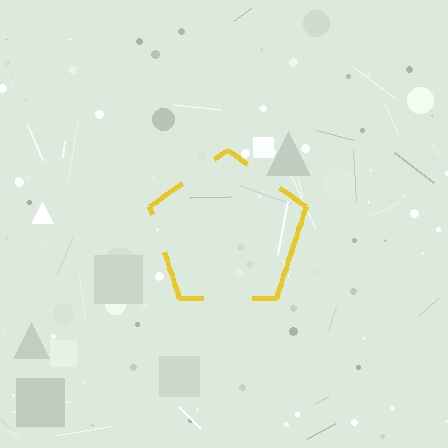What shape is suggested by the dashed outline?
The dashed outline suggests a pentagon.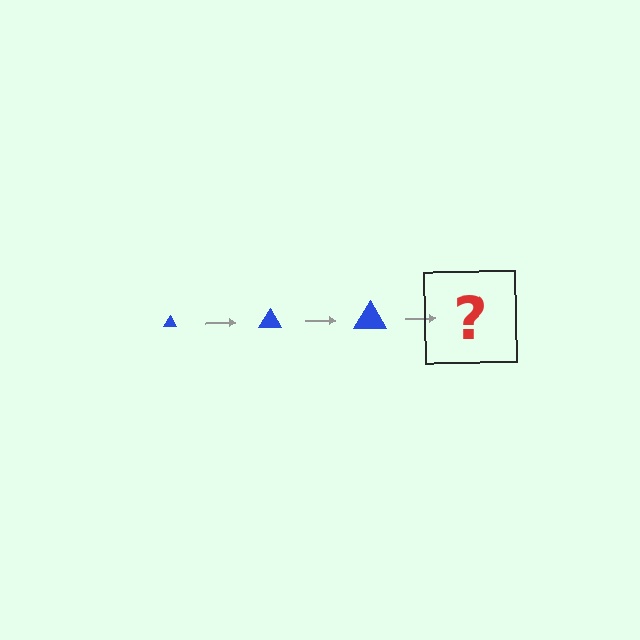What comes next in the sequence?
The next element should be a blue triangle, larger than the previous one.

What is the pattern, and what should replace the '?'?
The pattern is that the triangle gets progressively larger each step. The '?' should be a blue triangle, larger than the previous one.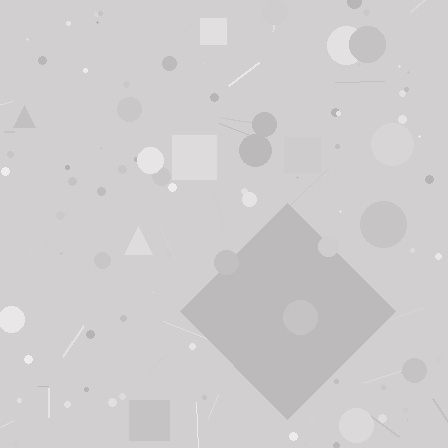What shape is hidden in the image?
A diamond is hidden in the image.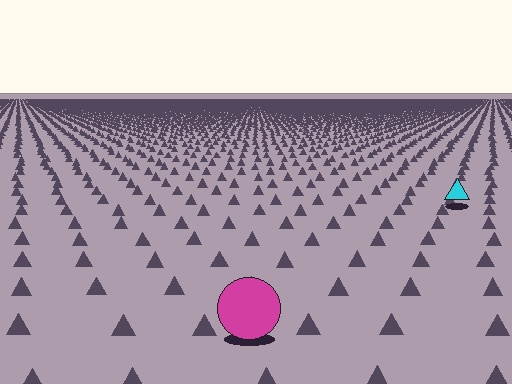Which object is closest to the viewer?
The magenta circle is closest. The texture marks near it are larger and more spread out.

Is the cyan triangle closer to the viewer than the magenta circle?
No. The magenta circle is closer — you can tell from the texture gradient: the ground texture is coarser near it.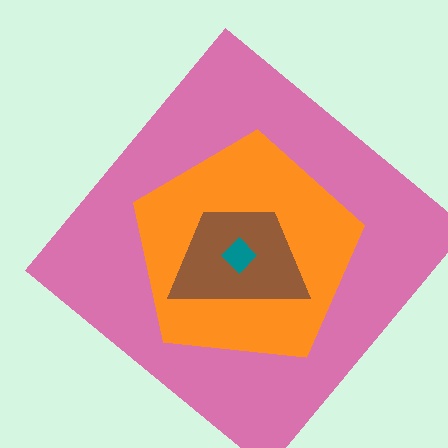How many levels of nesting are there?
4.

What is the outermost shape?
The pink diamond.